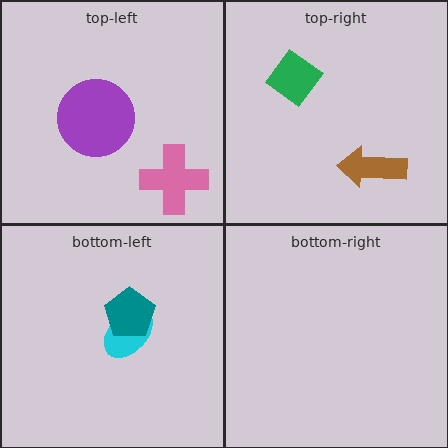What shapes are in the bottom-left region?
The cyan ellipse, the teal pentagon.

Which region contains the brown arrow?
The top-right region.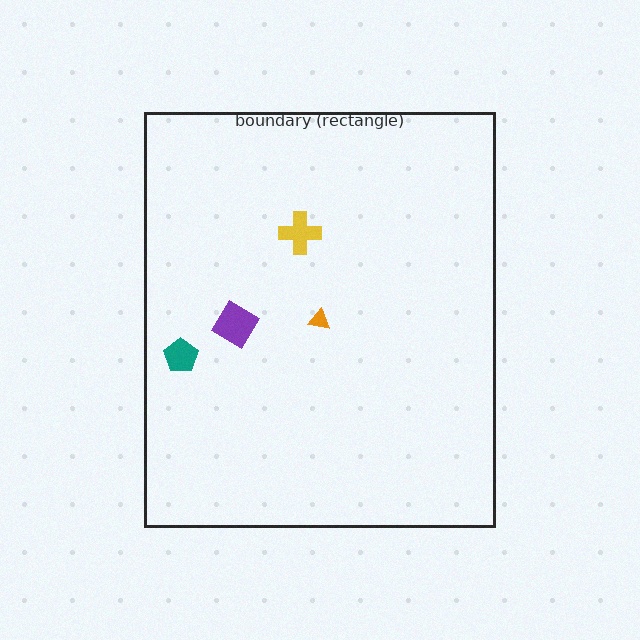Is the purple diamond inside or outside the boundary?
Inside.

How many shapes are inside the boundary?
4 inside, 0 outside.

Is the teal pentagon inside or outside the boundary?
Inside.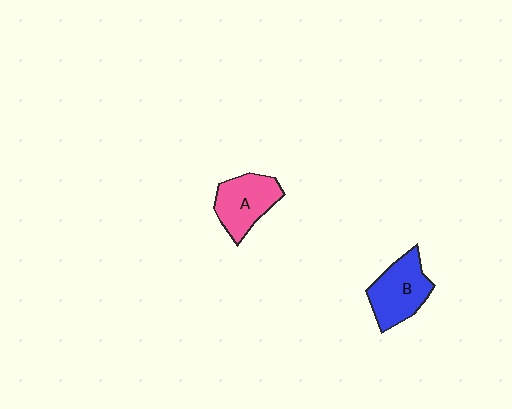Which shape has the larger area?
Shape B (blue).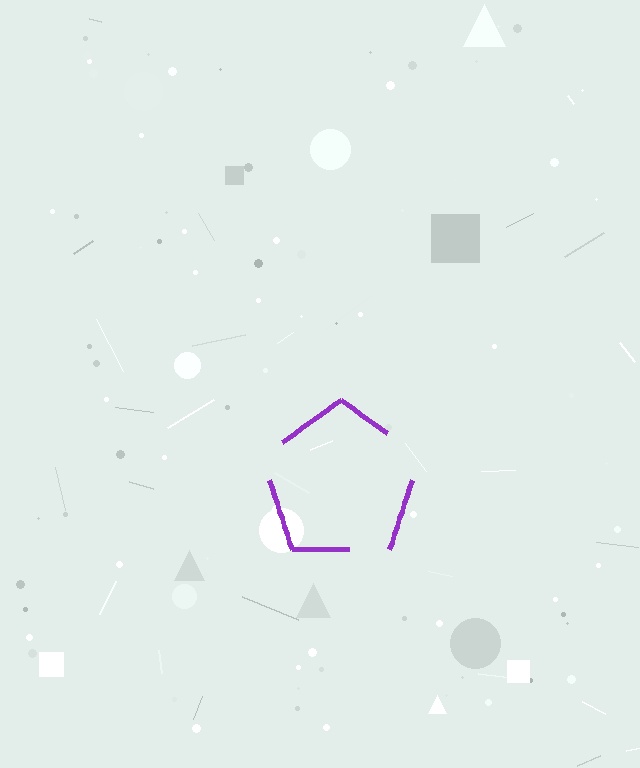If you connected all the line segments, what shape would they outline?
They would outline a pentagon.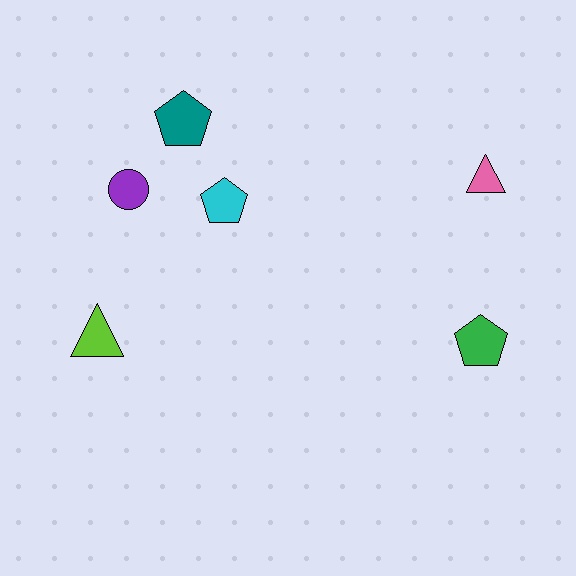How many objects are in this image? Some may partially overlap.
There are 6 objects.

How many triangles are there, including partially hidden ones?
There are 2 triangles.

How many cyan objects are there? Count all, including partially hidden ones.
There is 1 cyan object.